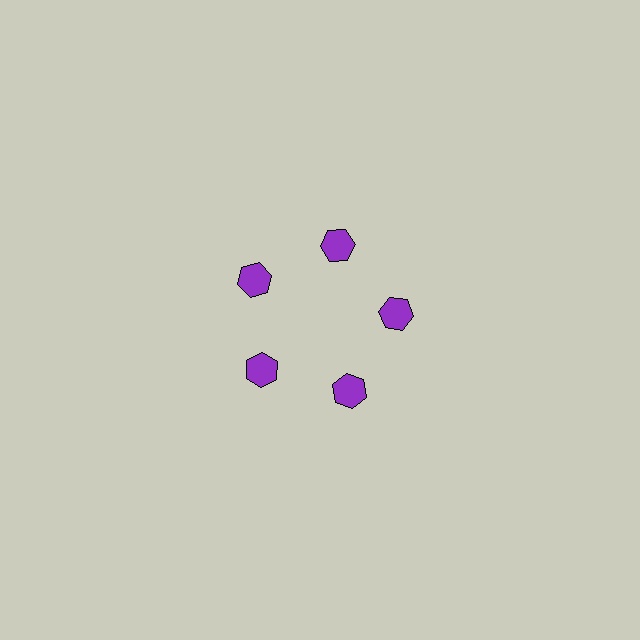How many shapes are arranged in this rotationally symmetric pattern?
There are 5 shapes, arranged in 5 groups of 1.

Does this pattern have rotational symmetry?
Yes, this pattern has 5-fold rotational symmetry. It looks the same after rotating 72 degrees around the center.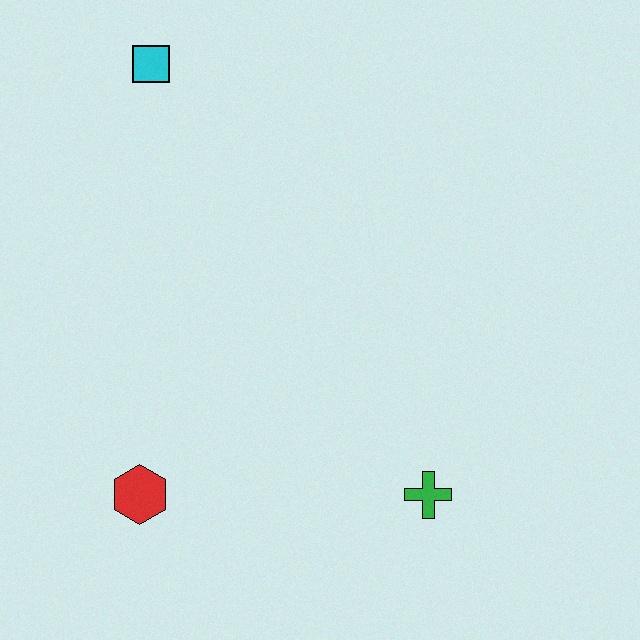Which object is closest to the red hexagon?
The green cross is closest to the red hexagon.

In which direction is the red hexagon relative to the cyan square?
The red hexagon is below the cyan square.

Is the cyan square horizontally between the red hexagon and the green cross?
Yes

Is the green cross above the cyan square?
No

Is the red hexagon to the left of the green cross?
Yes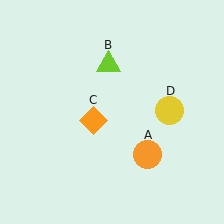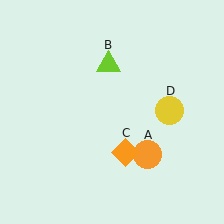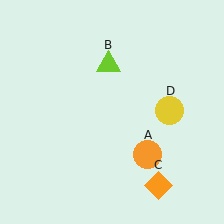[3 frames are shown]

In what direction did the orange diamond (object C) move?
The orange diamond (object C) moved down and to the right.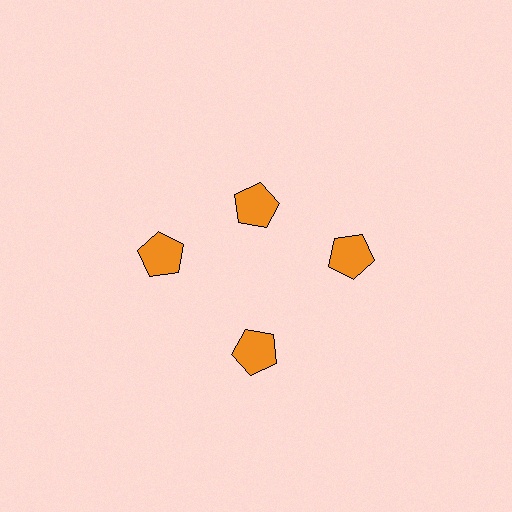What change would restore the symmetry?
The symmetry would be restored by moving it outward, back onto the ring so that all 4 pentagons sit at equal angles and equal distance from the center.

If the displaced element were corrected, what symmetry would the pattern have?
It would have 4-fold rotational symmetry — the pattern would map onto itself every 90 degrees.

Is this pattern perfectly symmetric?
No. The 4 orange pentagons are arranged in a ring, but one element near the 12 o'clock position is pulled inward toward the center, breaking the 4-fold rotational symmetry.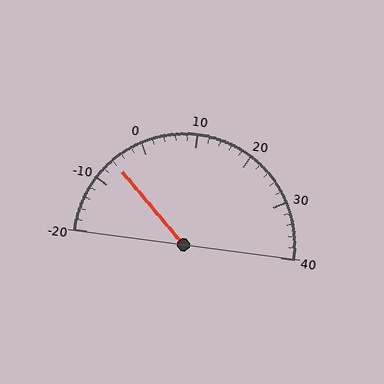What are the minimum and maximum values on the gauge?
The gauge ranges from -20 to 40.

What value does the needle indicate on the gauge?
The needle indicates approximately -6.